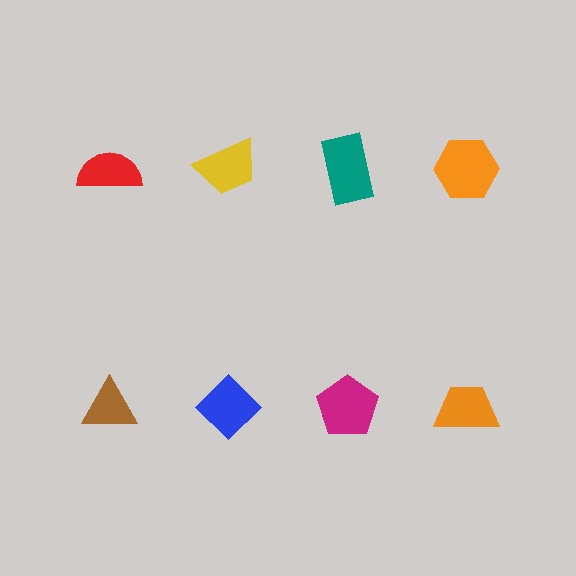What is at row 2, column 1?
A brown triangle.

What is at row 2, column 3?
A magenta pentagon.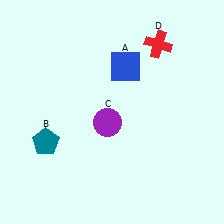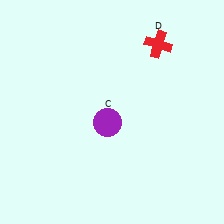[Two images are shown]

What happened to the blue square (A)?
The blue square (A) was removed in Image 2. It was in the top-right area of Image 1.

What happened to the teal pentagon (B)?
The teal pentagon (B) was removed in Image 2. It was in the bottom-left area of Image 1.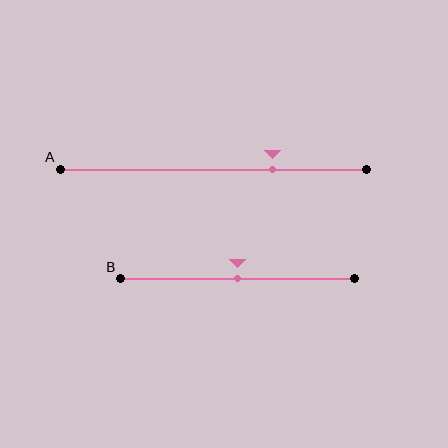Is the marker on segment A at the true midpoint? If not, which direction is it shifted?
No, the marker on segment A is shifted to the right by about 19% of the segment length.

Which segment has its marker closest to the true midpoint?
Segment B has its marker closest to the true midpoint.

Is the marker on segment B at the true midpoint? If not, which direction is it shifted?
Yes, the marker on segment B is at the true midpoint.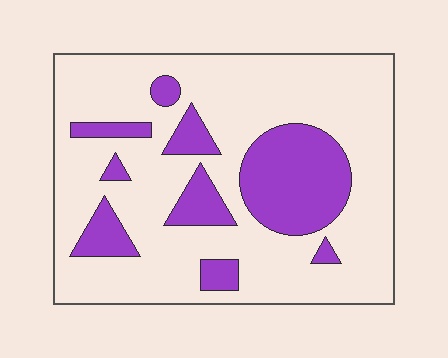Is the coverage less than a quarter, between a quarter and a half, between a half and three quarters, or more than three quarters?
Less than a quarter.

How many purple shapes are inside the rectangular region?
9.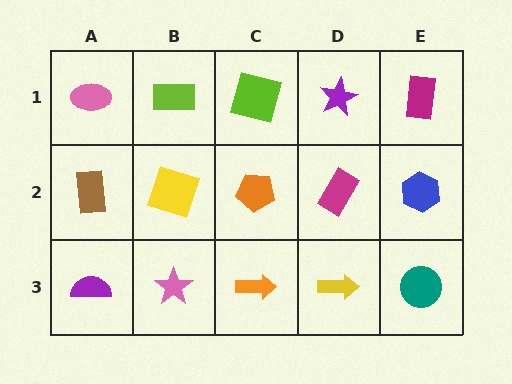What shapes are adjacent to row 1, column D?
A magenta rectangle (row 2, column D), a lime square (row 1, column C), a magenta rectangle (row 1, column E).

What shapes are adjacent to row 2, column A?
A pink ellipse (row 1, column A), a purple semicircle (row 3, column A), a yellow square (row 2, column B).